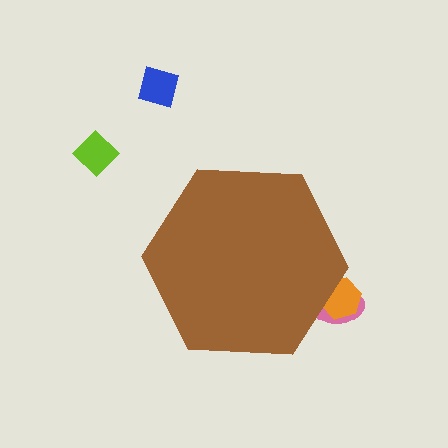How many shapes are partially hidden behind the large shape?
2 shapes are partially hidden.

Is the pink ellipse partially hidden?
Yes, the pink ellipse is partially hidden behind the brown hexagon.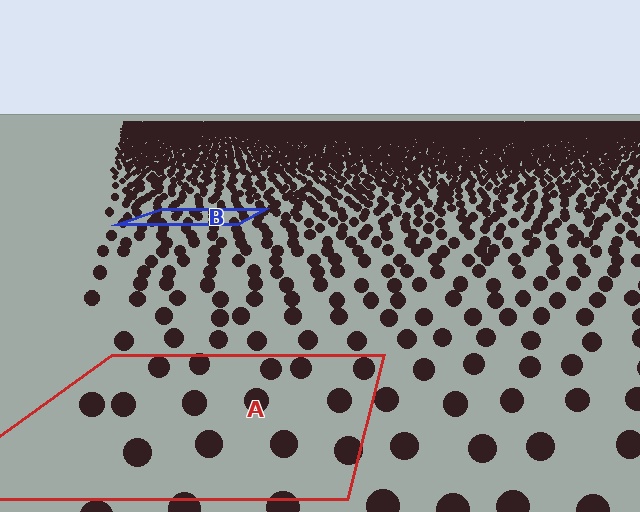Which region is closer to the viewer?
Region A is closer. The texture elements there are larger and more spread out.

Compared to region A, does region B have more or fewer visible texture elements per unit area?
Region B has more texture elements per unit area — they are packed more densely because it is farther away.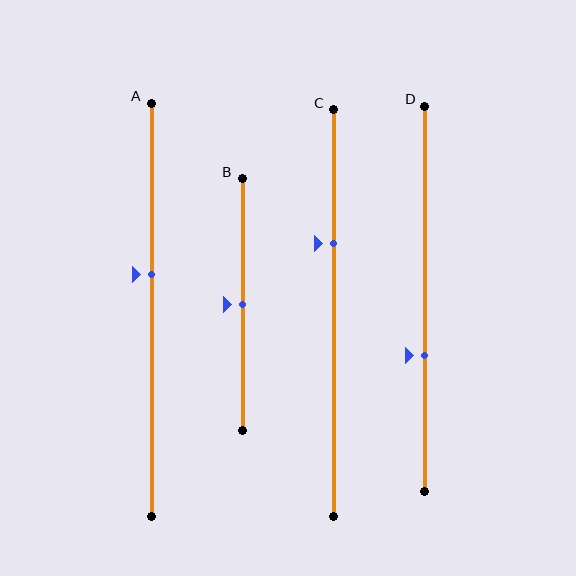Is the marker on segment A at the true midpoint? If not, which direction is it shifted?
No, the marker on segment A is shifted upward by about 9% of the segment length.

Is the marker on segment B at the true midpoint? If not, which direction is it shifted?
Yes, the marker on segment B is at the true midpoint.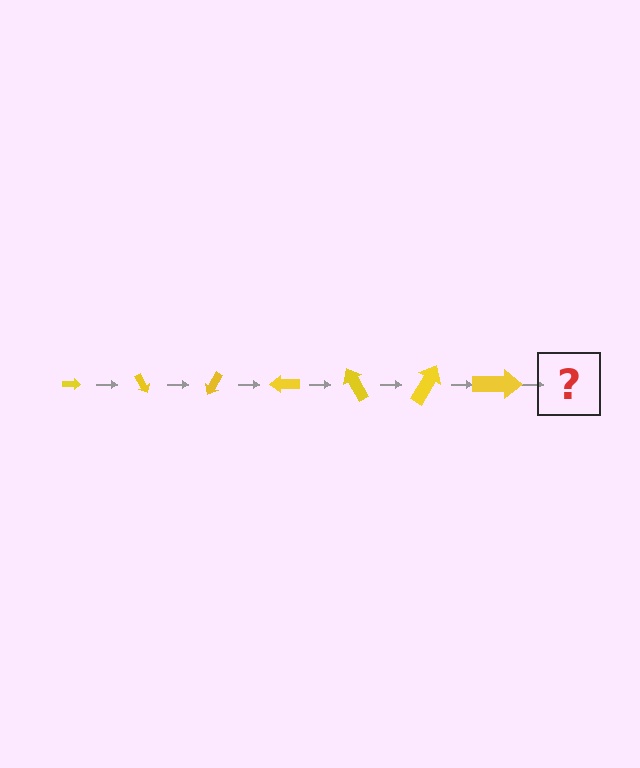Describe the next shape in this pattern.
It should be an arrow, larger than the previous one and rotated 420 degrees from the start.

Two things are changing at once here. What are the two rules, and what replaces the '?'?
The two rules are that the arrow grows larger each step and it rotates 60 degrees each step. The '?' should be an arrow, larger than the previous one and rotated 420 degrees from the start.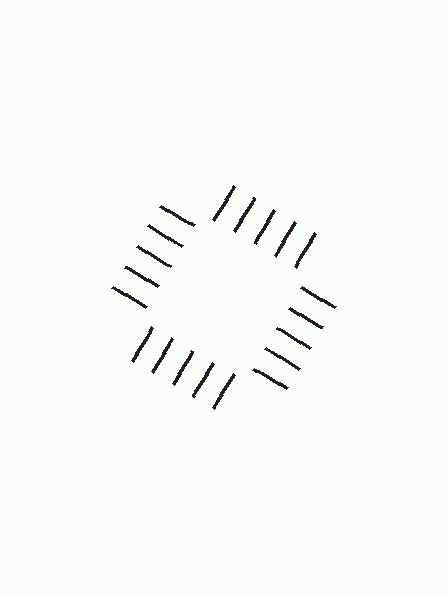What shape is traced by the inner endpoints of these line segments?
An illusory square — the line segments terminate on its edges but no continuous stroke is drawn.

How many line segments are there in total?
20 — 5 along each of the 4 edges.